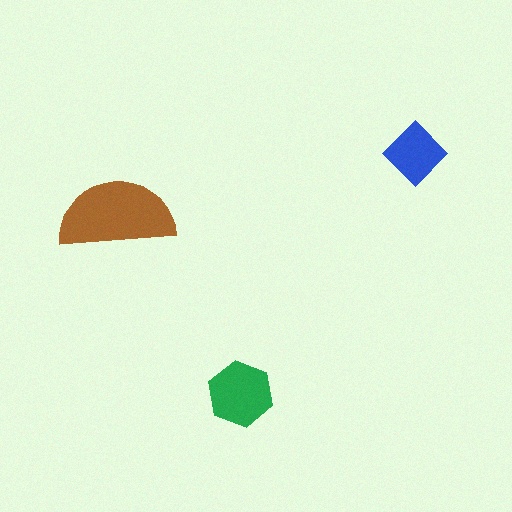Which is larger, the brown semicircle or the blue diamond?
The brown semicircle.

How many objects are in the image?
There are 3 objects in the image.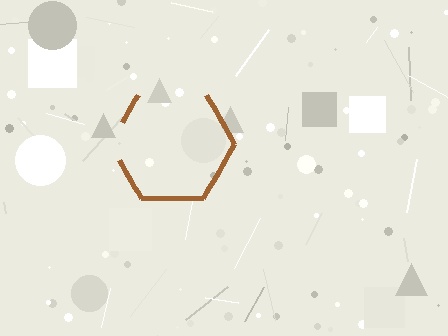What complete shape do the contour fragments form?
The contour fragments form a hexagon.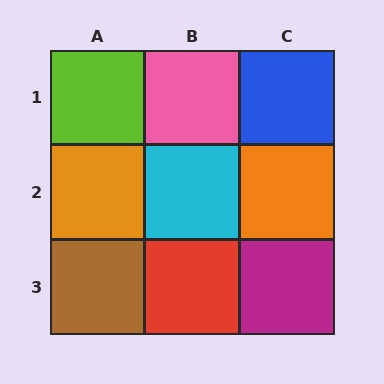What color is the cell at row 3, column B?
Red.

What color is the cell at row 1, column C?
Blue.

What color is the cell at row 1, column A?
Lime.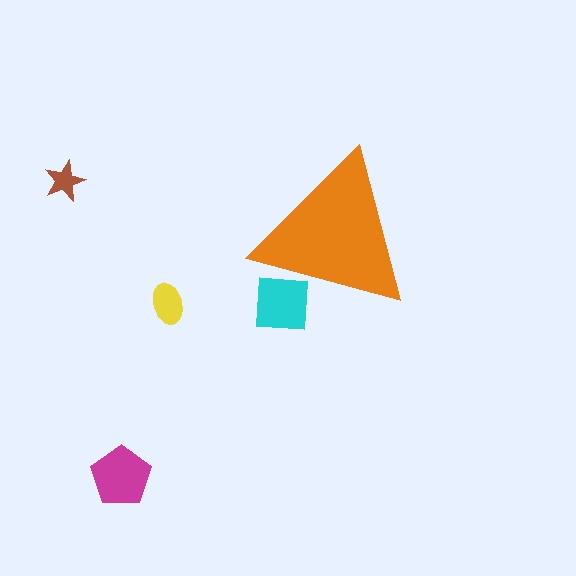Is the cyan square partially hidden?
Yes, the cyan square is partially hidden behind the orange triangle.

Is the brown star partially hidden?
No, the brown star is fully visible.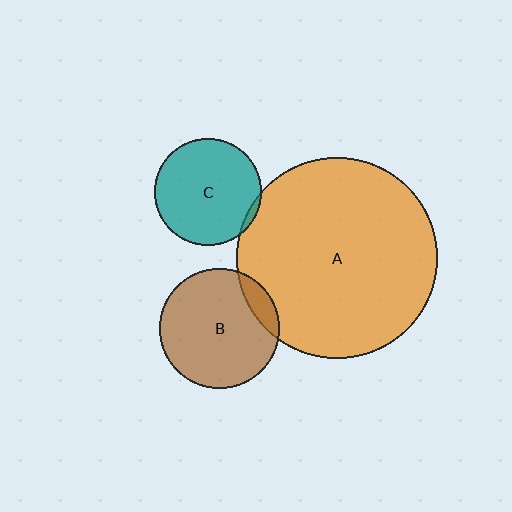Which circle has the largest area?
Circle A (orange).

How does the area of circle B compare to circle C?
Approximately 1.3 times.